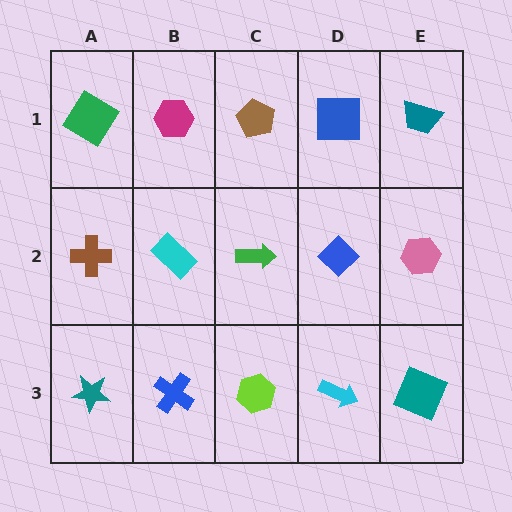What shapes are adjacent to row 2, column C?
A brown pentagon (row 1, column C), a lime hexagon (row 3, column C), a cyan rectangle (row 2, column B), a blue diamond (row 2, column D).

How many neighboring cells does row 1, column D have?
3.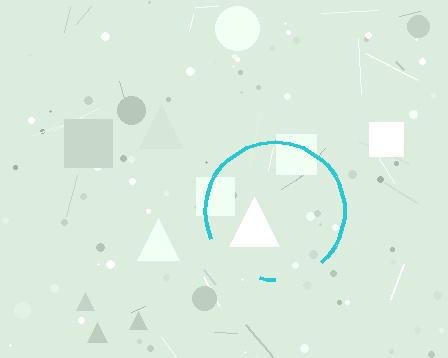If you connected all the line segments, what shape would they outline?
They would outline a circle.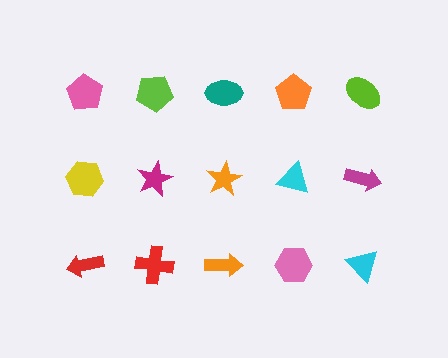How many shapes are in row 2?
5 shapes.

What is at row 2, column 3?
An orange star.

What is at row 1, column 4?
An orange pentagon.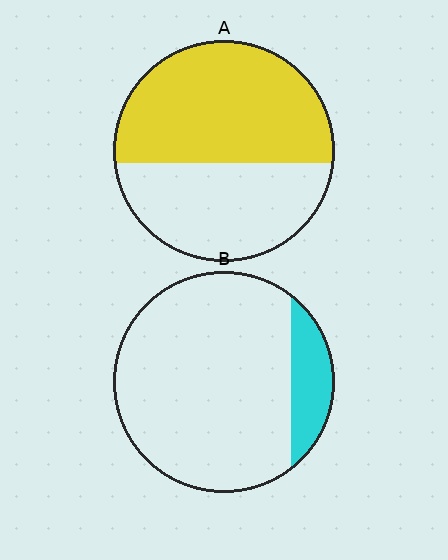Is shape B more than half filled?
No.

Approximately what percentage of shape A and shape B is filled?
A is approximately 55% and B is approximately 15%.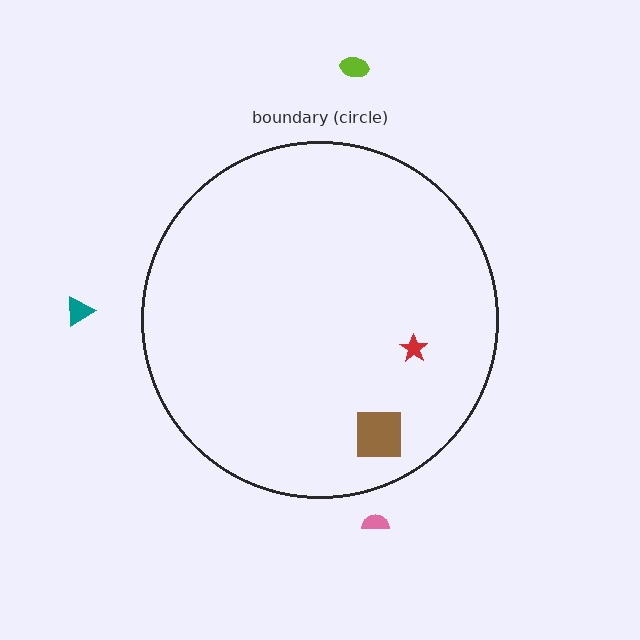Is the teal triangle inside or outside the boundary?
Outside.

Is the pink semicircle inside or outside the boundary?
Outside.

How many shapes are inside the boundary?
2 inside, 3 outside.